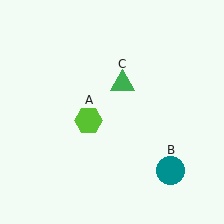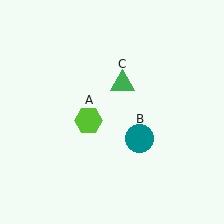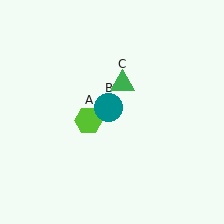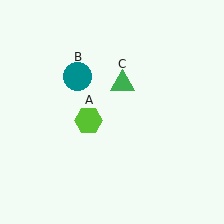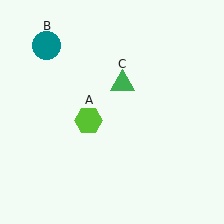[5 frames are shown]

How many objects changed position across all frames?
1 object changed position: teal circle (object B).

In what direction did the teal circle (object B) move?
The teal circle (object B) moved up and to the left.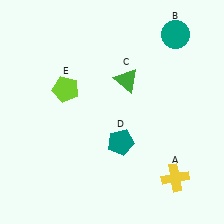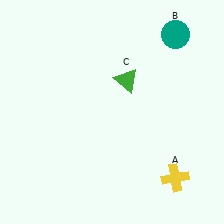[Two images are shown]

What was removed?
The lime pentagon (E), the teal pentagon (D) were removed in Image 2.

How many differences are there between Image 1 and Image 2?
There are 2 differences between the two images.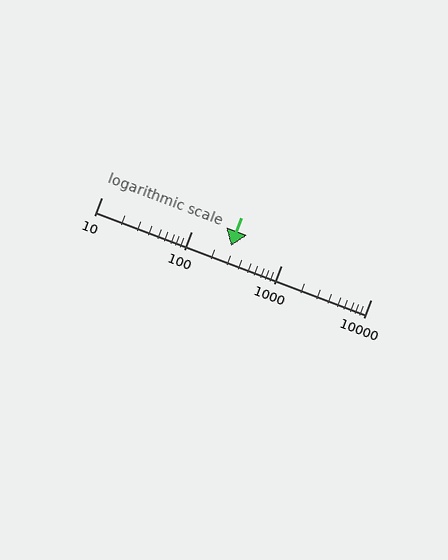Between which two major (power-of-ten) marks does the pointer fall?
The pointer is between 100 and 1000.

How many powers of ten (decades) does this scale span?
The scale spans 3 decades, from 10 to 10000.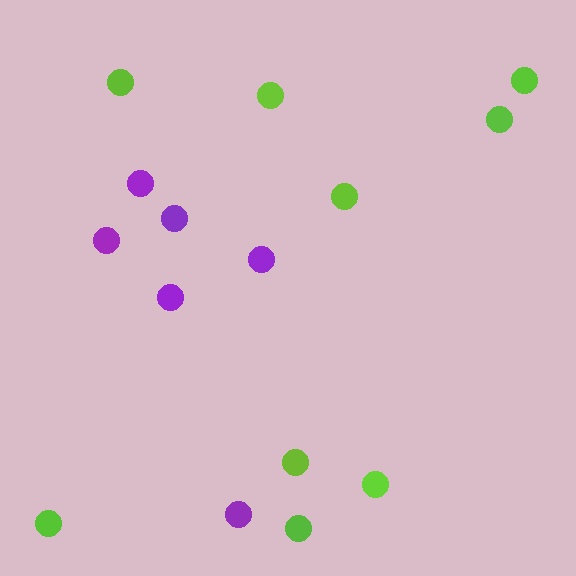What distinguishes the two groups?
There are 2 groups: one group of purple circles (6) and one group of lime circles (9).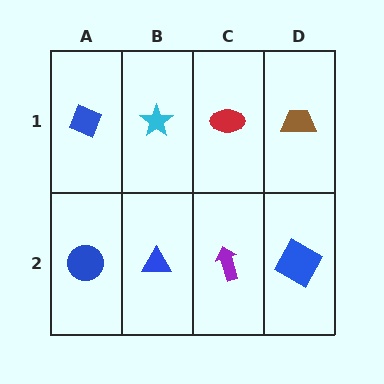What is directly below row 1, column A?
A blue circle.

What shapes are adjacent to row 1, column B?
A blue triangle (row 2, column B), a blue diamond (row 1, column A), a red ellipse (row 1, column C).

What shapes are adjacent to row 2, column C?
A red ellipse (row 1, column C), a blue triangle (row 2, column B), a blue square (row 2, column D).